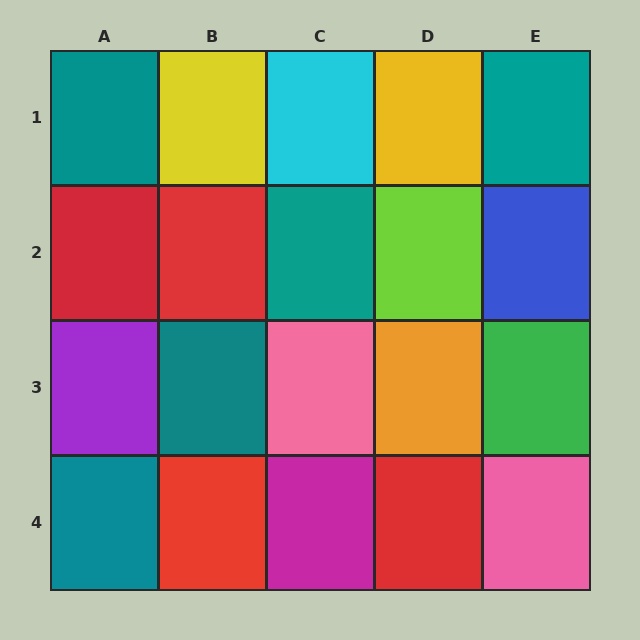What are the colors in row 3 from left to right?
Purple, teal, pink, orange, green.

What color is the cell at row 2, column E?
Blue.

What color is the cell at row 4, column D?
Red.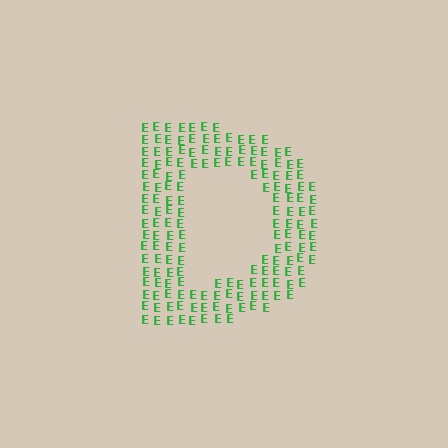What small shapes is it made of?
It is made of small letter E's.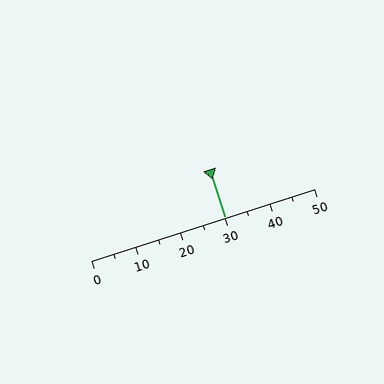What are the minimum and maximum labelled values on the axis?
The axis runs from 0 to 50.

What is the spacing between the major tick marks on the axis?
The major ticks are spaced 10 apart.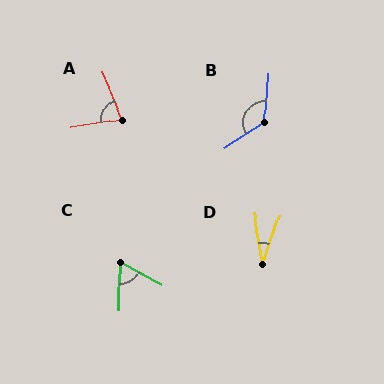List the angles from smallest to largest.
D (28°), C (62°), A (77°), B (127°).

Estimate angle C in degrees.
Approximately 62 degrees.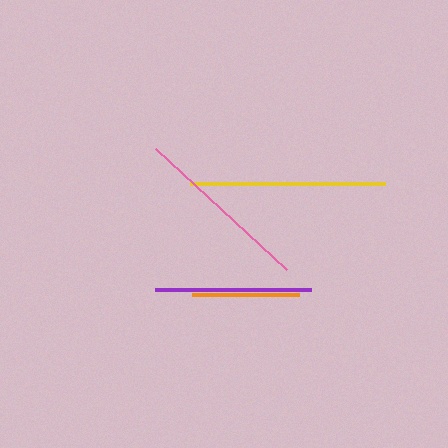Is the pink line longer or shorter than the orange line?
The pink line is longer than the orange line.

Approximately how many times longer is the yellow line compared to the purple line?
The yellow line is approximately 1.2 times the length of the purple line.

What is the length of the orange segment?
The orange segment is approximately 107 pixels long.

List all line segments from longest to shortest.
From longest to shortest: yellow, pink, purple, orange.